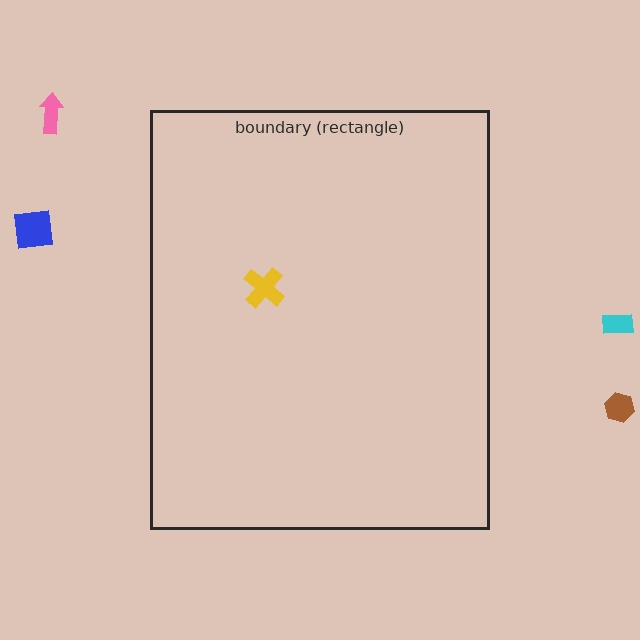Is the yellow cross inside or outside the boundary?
Inside.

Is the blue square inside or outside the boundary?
Outside.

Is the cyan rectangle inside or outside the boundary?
Outside.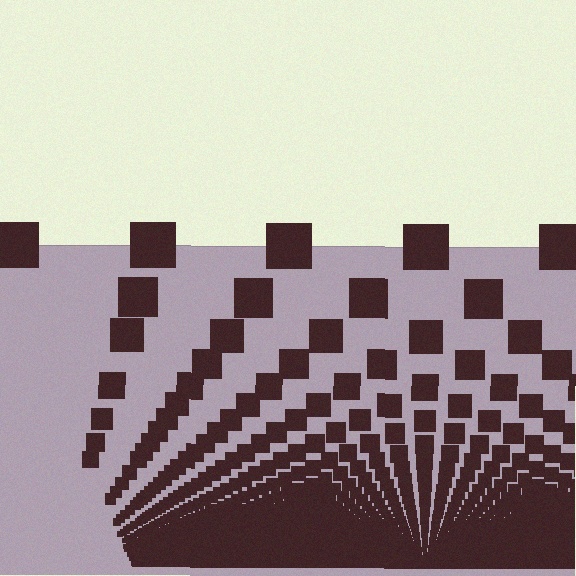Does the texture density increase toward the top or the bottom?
Density increases toward the bottom.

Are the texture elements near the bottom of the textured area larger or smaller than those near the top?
Smaller. The gradient is inverted — elements near the bottom are smaller and denser.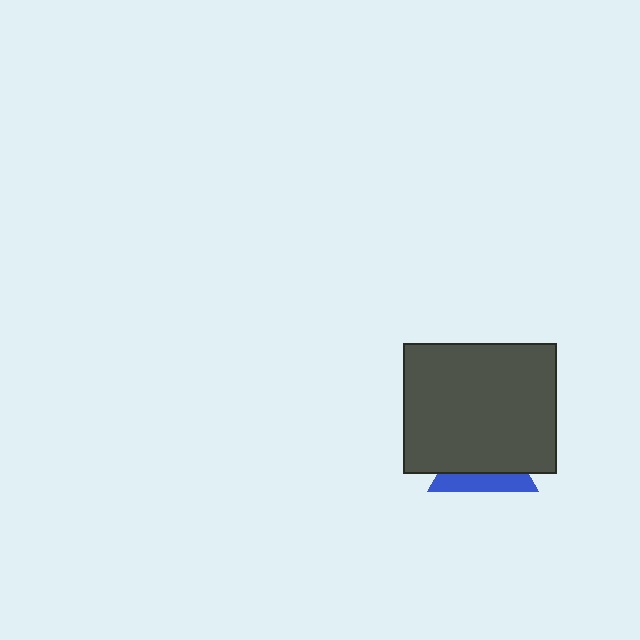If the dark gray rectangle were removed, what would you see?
You would see the complete blue triangle.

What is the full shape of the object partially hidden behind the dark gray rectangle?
The partially hidden object is a blue triangle.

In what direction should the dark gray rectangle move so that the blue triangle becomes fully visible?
The dark gray rectangle should move up. That is the shortest direction to clear the overlap and leave the blue triangle fully visible.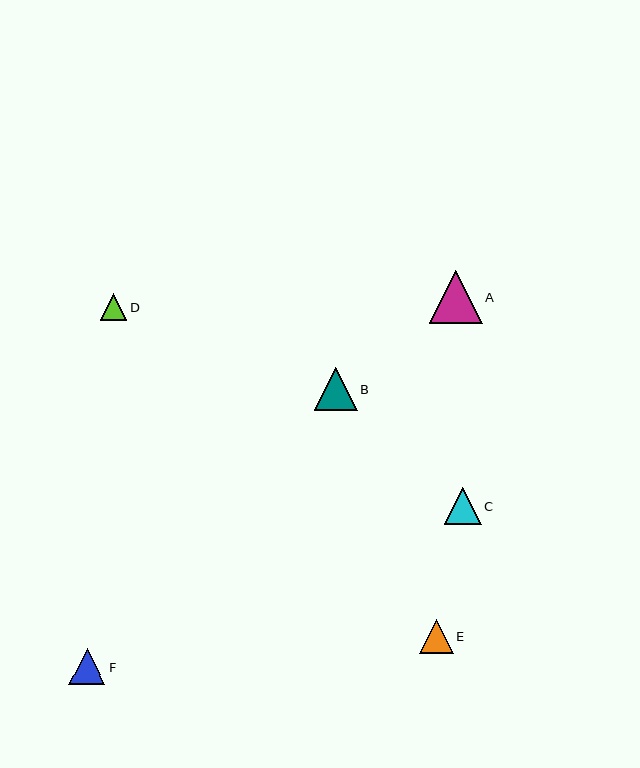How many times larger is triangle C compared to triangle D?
Triangle C is approximately 1.4 times the size of triangle D.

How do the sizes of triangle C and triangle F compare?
Triangle C and triangle F are approximately the same size.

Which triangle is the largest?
Triangle A is the largest with a size of approximately 52 pixels.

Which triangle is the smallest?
Triangle D is the smallest with a size of approximately 26 pixels.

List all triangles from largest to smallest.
From largest to smallest: A, B, C, F, E, D.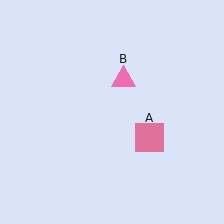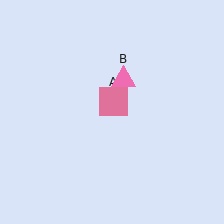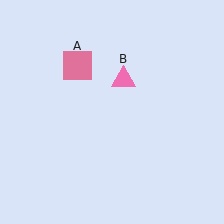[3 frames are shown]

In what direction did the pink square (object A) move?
The pink square (object A) moved up and to the left.